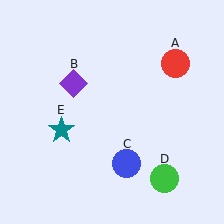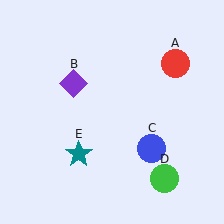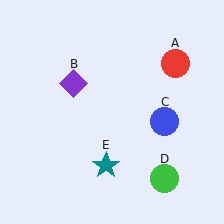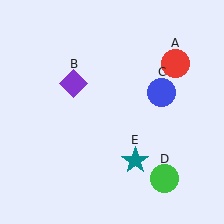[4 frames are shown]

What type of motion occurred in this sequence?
The blue circle (object C), teal star (object E) rotated counterclockwise around the center of the scene.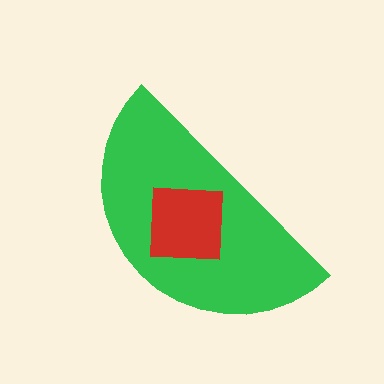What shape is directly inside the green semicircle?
The red square.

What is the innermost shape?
The red square.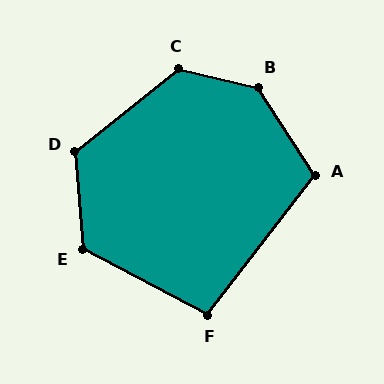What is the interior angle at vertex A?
Approximately 110 degrees (obtuse).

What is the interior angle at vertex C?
Approximately 128 degrees (obtuse).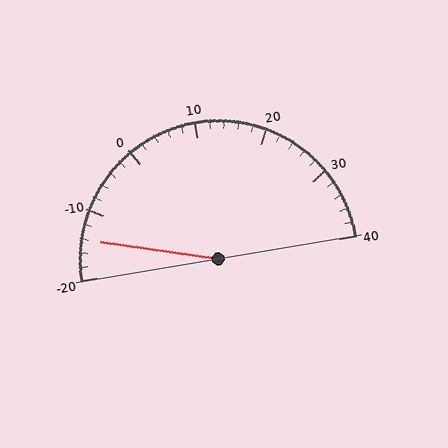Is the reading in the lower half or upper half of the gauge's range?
The reading is in the lower half of the range (-20 to 40).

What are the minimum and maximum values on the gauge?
The gauge ranges from -20 to 40.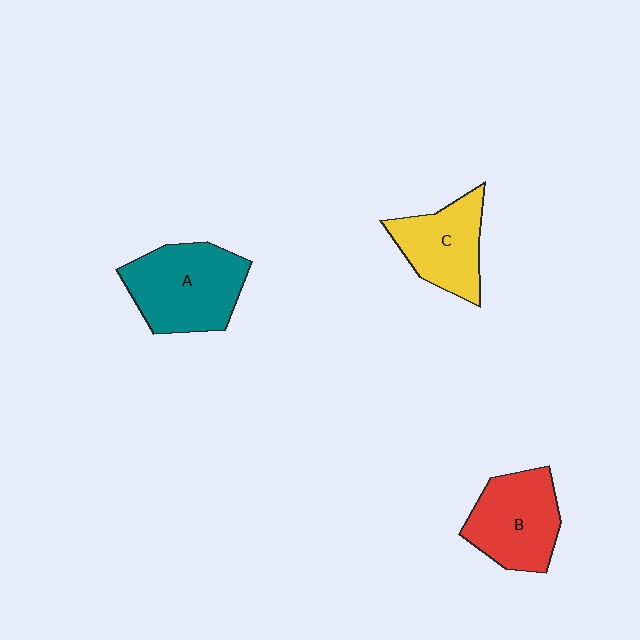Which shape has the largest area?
Shape A (teal).